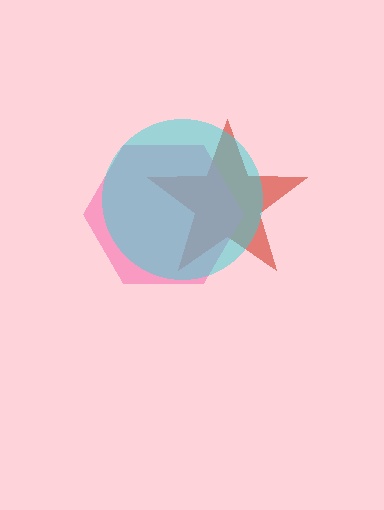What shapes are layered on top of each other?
The layered shapes are: a red star, a pink hexagon, a cyan circle.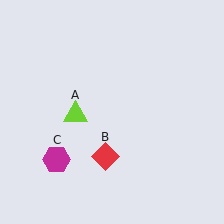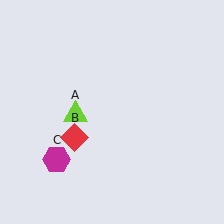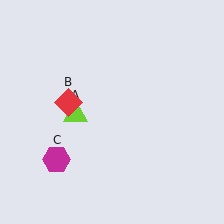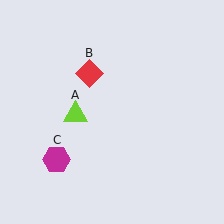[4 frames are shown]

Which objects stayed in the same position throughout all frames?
Lime triangle (object A) and magenta hexagon (object C) remained stationary.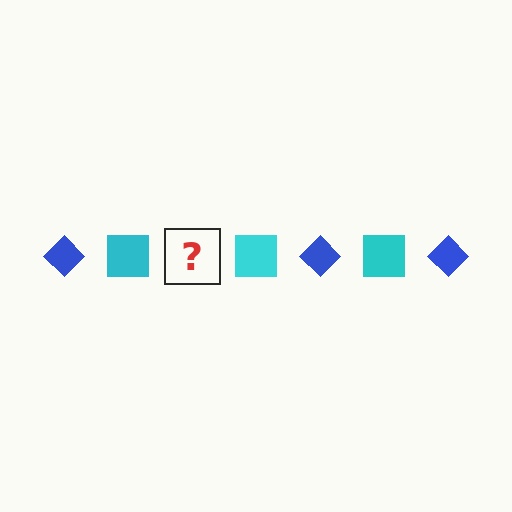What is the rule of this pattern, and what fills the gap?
The rule is that the pattern alternates between blue diamond and cyan square. The gap should be filled with a blue diamond.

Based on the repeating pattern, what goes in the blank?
The blank should be a blue diamond.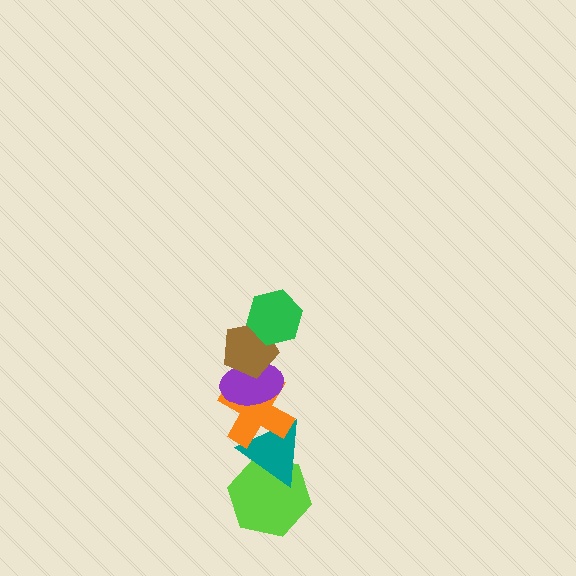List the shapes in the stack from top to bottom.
From top to bottom: the green hexagon, the brown pentagon, the purple ellipse, the orange cross, the teal triangle, the lime hexagon.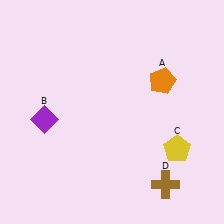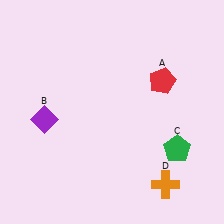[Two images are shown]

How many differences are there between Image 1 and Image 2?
There are 3 differences between the two images.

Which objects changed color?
A changed from orange to red. C changed from yellow to green. D changed from brown to orange.